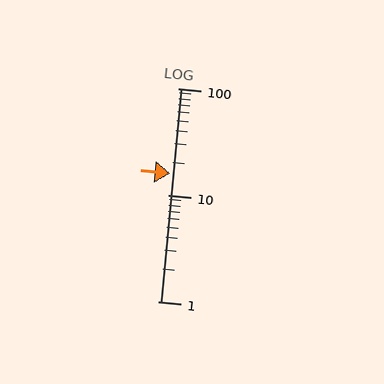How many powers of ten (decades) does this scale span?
The scale spans 2 decades, from 1 to 100.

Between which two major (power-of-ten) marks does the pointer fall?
The pointer is between 10 and 100.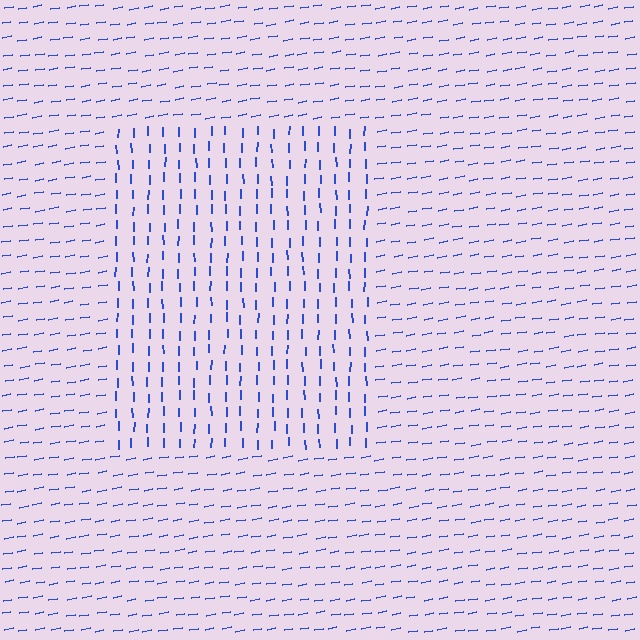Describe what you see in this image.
The image is filled with small blue line segments. A rectangle region in the image has lines oriented differently from the surrounding lines, creating a visible texture boundary.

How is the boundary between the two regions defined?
The boundary is defined purely by a change in line orientation (approximately 80 degrees difference). All lines are the same color and thickness.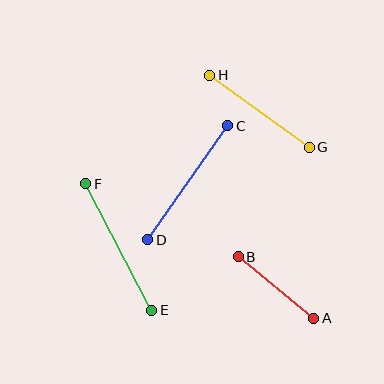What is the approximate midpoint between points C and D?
The midpoint is at approximately (188, 183) pixels.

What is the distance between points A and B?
The distance is approximately 97 pixels.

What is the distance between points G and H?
The distance is approximately 123 pixels.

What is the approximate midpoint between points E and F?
The midpoint is at approximately (119, 247) pixels.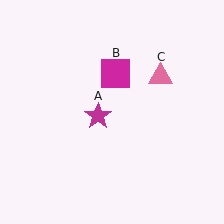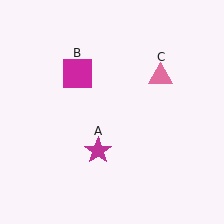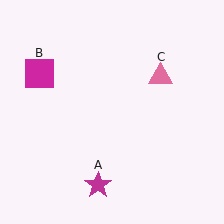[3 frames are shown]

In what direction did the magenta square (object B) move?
The magenta square (object B) moved left.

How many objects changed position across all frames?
2 objects changed position: magenta star (object A), magenta square (object B).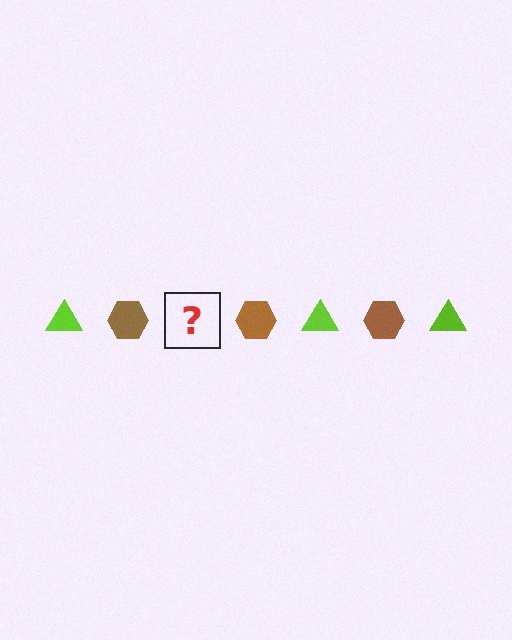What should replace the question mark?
The question mark should be replaced with a lime triangle.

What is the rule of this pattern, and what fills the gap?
The rule is that the pattern alternates between lime triangle and brown hexagon. The gap should be filled with a lime triangle.